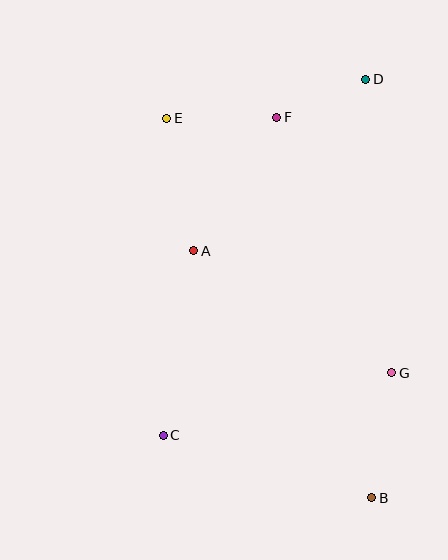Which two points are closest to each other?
Points D and F are closest to each other.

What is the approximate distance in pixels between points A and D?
The distance between A and D is approximately 243 pixels.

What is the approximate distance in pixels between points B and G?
The distance between B and G is approximately 126 pixels.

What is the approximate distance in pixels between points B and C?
The distance between B and C is approximately 218 pixels.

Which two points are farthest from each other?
Points B and E are farthest from each other.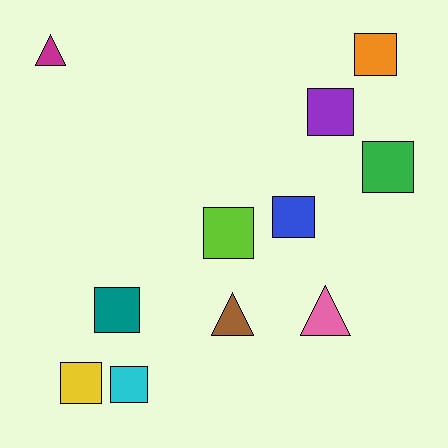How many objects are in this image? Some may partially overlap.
There are 11 objects.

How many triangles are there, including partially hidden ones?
There are 3 triangles.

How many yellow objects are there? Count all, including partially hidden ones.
There is 1 yellow object.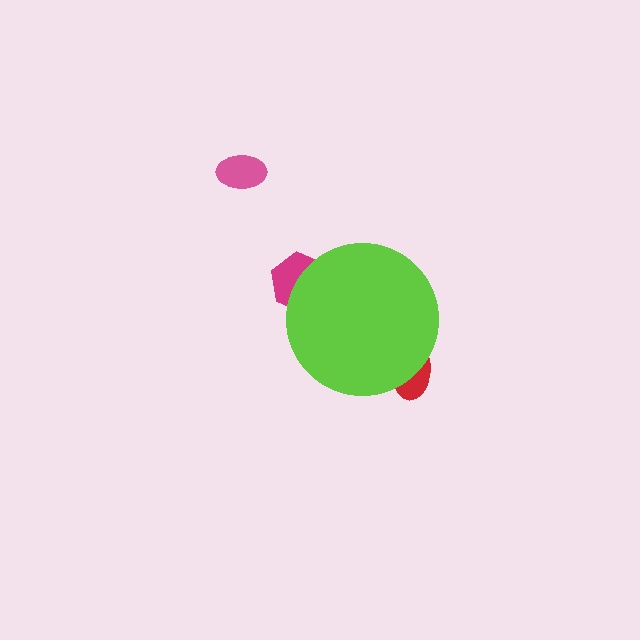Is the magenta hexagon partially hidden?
Yes, the magenta hexagon is partially hidden behind the lime circle.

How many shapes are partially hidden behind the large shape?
2 shapes are partially hidden.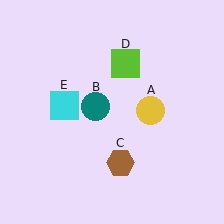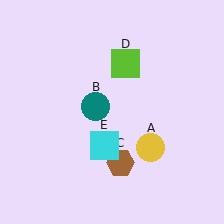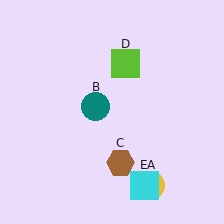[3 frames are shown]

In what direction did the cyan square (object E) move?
The cyan square (object E) moved down and to the right.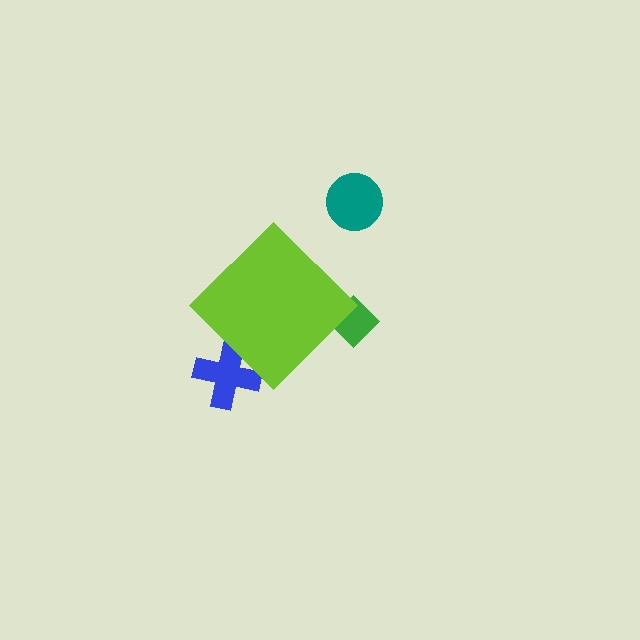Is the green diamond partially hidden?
Yes, the green diamond is partially hidden behind the lime diamond.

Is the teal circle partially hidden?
No, the teal circle is fully visible.